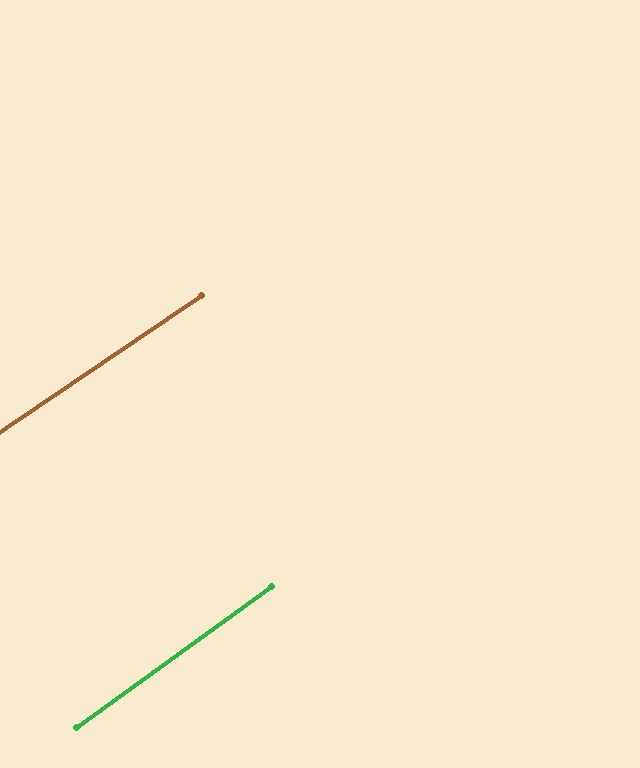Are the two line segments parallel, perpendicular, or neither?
Parallel — their directions differ by only 1.9°.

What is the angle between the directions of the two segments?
Approximately 2 degrees.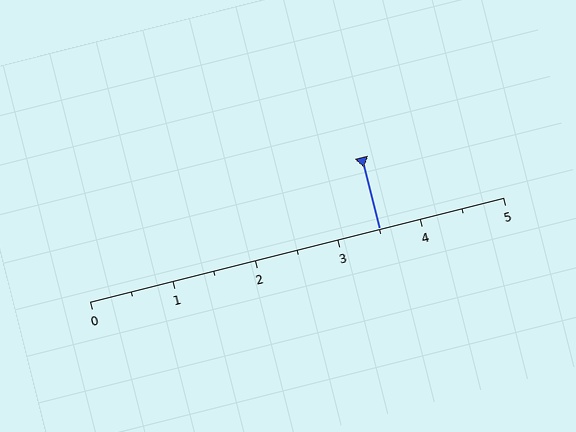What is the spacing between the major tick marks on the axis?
The major ticks are spaced 1 apart.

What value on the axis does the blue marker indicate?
The marker indicates approximately 3.5.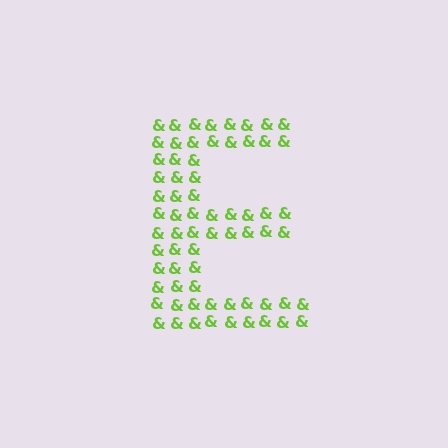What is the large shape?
The large shape is the letter E.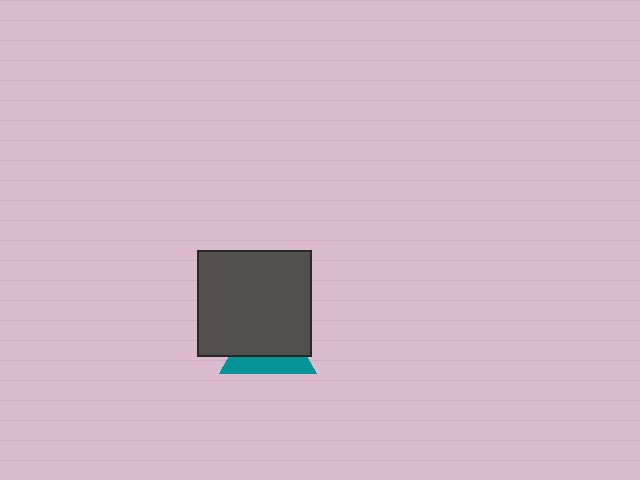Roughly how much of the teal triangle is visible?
A small part of it is visible (roughly 34%).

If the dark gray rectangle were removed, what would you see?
You would see the complete teal triangle.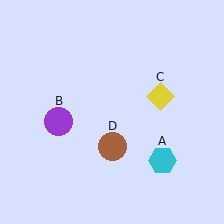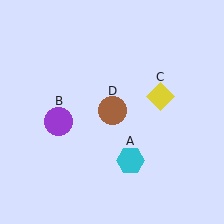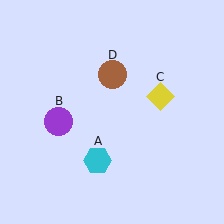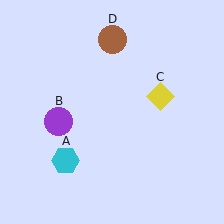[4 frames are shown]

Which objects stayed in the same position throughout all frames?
Purple circle (object B) and yellow diamond (object C) remained stationary.